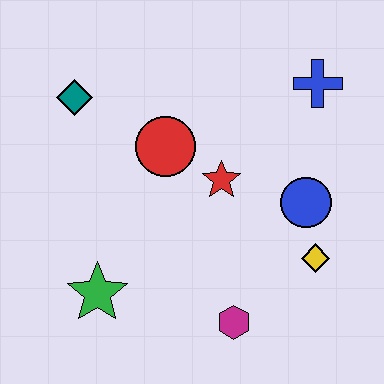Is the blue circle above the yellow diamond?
Yes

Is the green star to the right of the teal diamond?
Yes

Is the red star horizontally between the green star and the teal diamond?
No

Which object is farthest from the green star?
The blue cross is farthest from the green star.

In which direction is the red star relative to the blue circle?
The red star is to the left of the blue circle.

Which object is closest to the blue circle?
The yellow diamond is closest to the blue circle.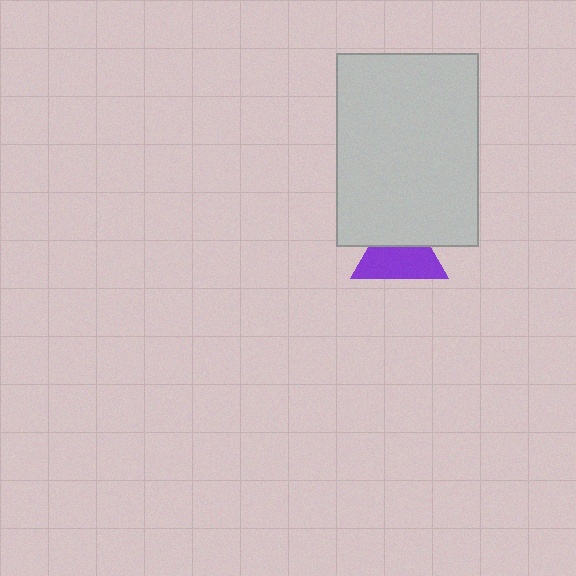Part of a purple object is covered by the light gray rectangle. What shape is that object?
It is a triangle.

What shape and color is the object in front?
The object in front is a light gray rectangle.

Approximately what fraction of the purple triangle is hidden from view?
Roughly 40% of the purple triangle is hidden behind the light gray rectangle.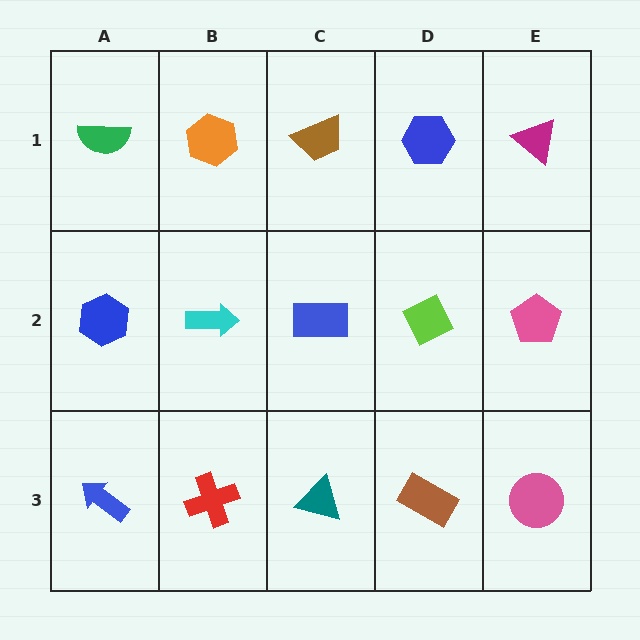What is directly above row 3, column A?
A blue hexagon.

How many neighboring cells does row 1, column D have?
3.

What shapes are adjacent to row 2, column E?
A magenta triangle (row 1, column E), a pink circle (row 3, column E), a lime diamond (row 2, column D).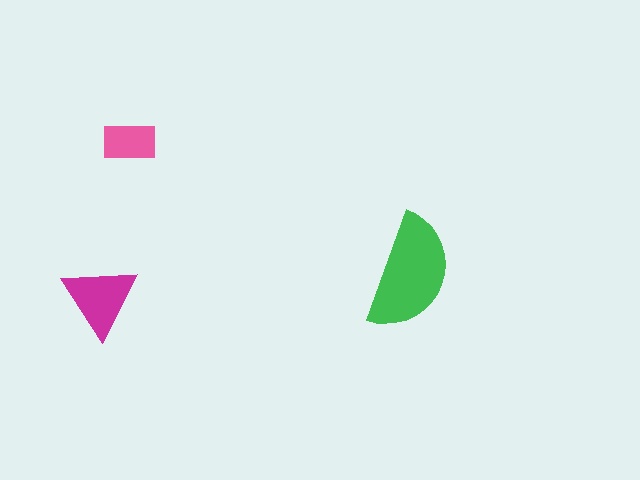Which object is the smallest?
The pink rectangle.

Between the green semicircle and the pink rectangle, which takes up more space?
The green semicircle.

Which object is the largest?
The green semicircle.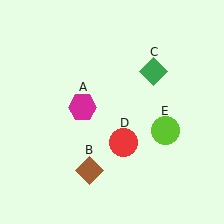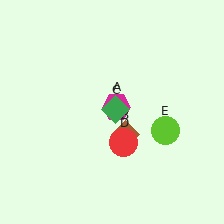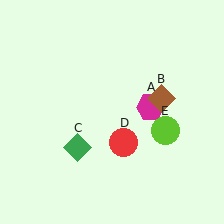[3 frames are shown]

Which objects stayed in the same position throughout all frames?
Red circle (object D) and lime circle (object E) remained stationary.